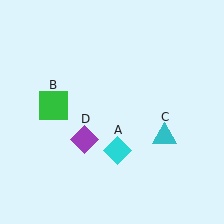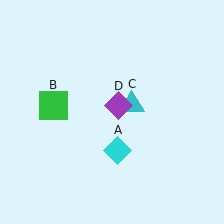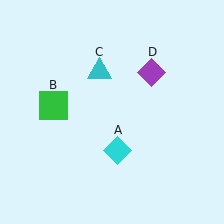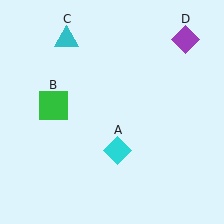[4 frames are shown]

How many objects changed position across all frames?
2 objects changed position: cyan triangle (object C), purple diamond (object D).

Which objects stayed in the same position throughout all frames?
Cyan diamond (object A) and green square (object B) remained stationary.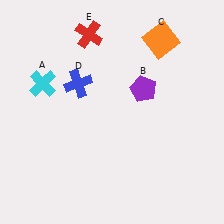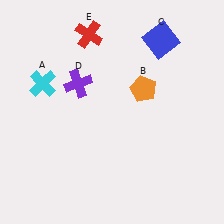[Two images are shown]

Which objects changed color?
B changed from purple to orange. C changed from orange to blue. D changed from blue to purple.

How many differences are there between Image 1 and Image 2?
There are 3 differences between the two images.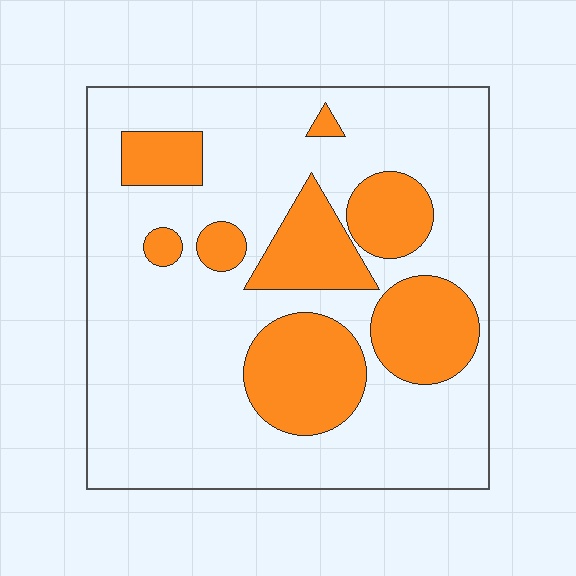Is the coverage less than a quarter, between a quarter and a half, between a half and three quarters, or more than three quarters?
Between a quarter and a half.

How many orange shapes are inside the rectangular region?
8.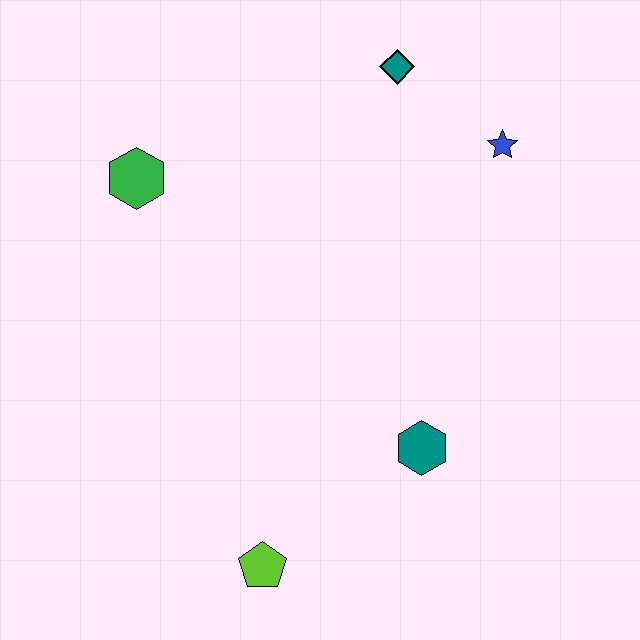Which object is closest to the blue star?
The teal diamond is closest to the blue star.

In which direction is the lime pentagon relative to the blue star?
The lime pentagon is below the blue star.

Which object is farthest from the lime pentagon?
The teal diamond is farthest from the lime pentagon.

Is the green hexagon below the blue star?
Yes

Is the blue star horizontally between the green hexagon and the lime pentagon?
No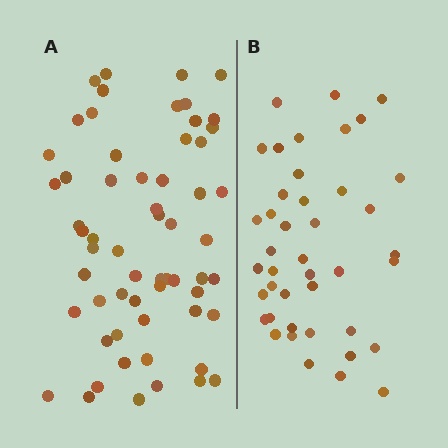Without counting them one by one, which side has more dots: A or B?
Region A (the left region) has more dots.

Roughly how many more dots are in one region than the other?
Region A has approximately 20 more dots than region B.